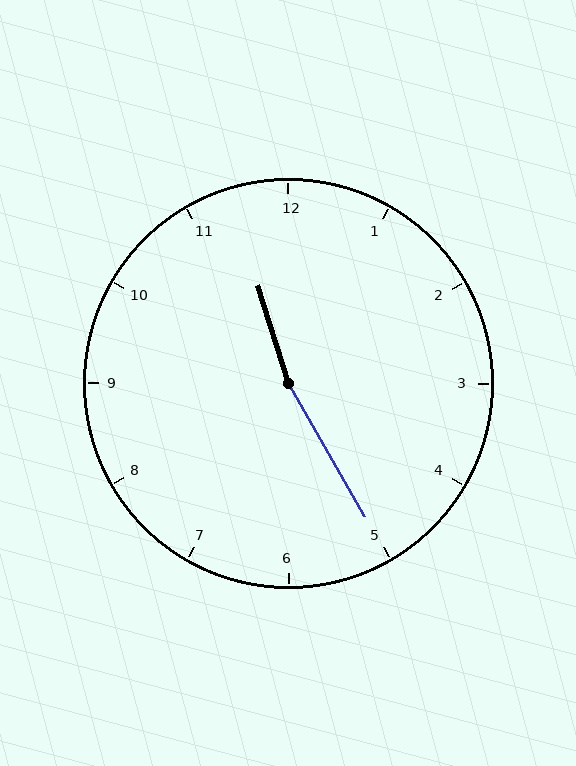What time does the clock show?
11:25.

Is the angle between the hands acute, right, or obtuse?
It is obtuse.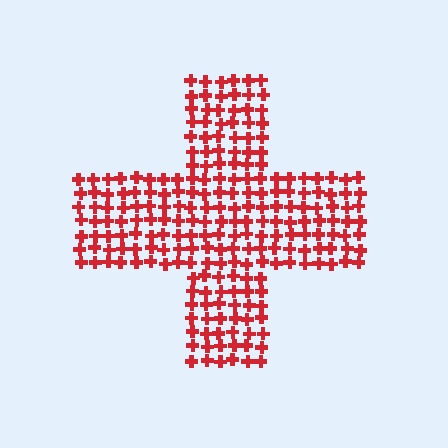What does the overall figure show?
The overall figure shows a cross.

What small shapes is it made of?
It is made of small crosses.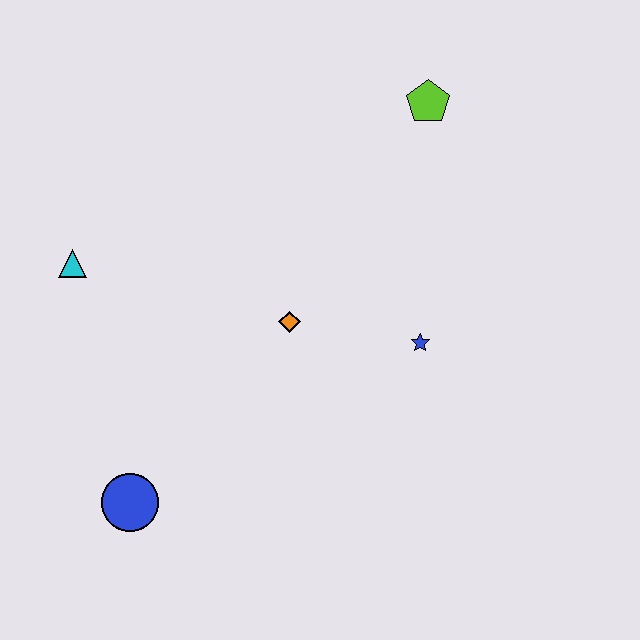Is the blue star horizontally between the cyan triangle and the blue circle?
No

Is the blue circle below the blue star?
Yes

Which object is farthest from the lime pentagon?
The blue circle is farthest from the lime pentagon.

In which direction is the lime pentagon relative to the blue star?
The lime pentagon is above the blue star.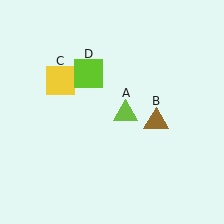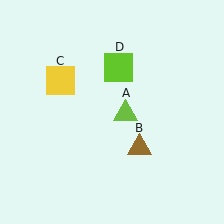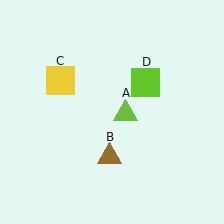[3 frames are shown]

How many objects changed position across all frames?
2 objects changed position: brown triangle (object B), lime square (object D).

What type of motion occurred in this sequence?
The brown triangle (object B), lime square (object D) rotated clockwise around the center of the scene.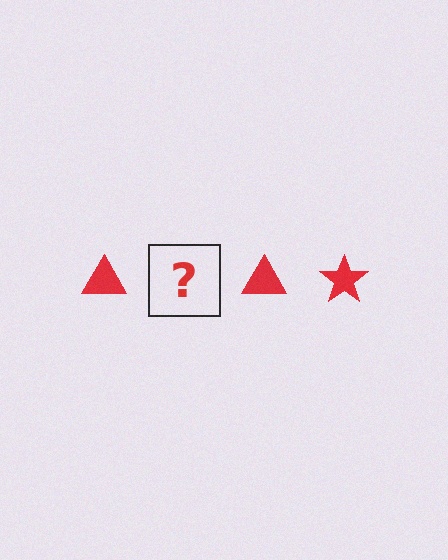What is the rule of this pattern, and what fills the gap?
The rule is that the pattern cycles through triangle, star shapes in red. The gap should be filled with a red star.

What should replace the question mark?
The question mark should be replaced with a red star.